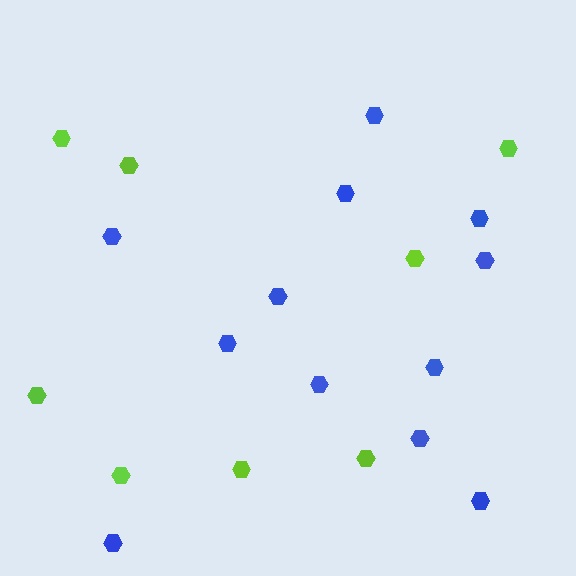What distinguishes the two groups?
There are 2 groups: one group of blue hexagons (12) and one group of lime hexagons (8).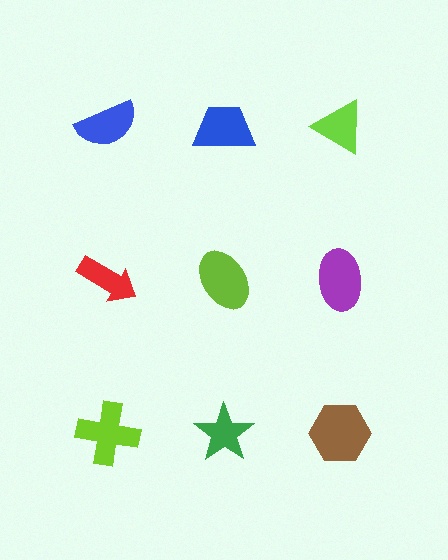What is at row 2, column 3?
A purple ellipse.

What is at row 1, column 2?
A blue trapezoid.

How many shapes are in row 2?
3 shapes.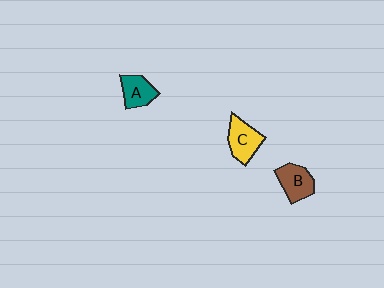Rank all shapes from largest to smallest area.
From largest to smallest: C (yellow), B (brown), A (teal).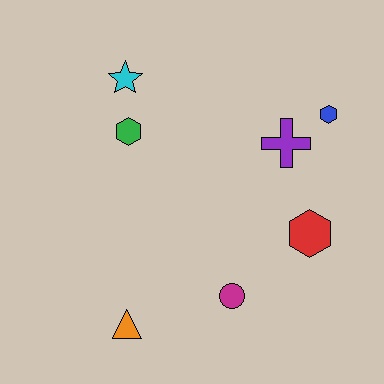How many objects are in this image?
There are 7 objects.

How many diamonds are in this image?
There are no diamonds.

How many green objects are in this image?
There is 1 green object.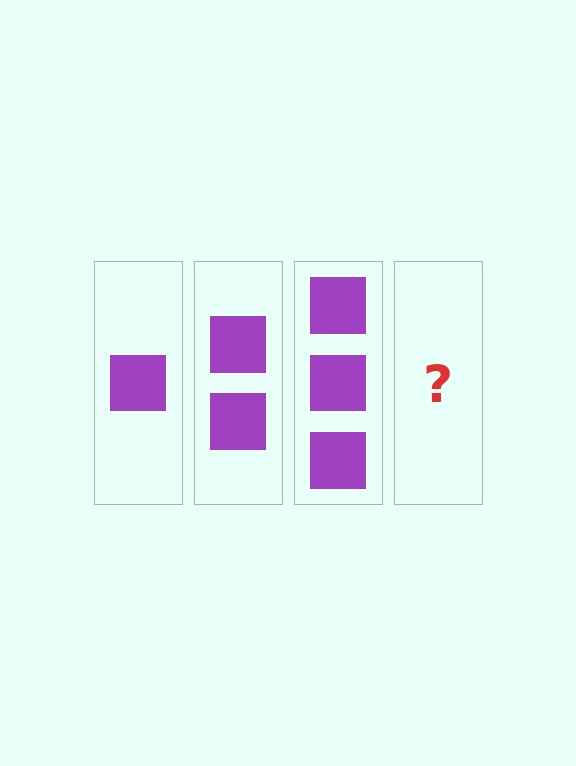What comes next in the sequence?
The next element should be 4 squares.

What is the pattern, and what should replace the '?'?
The pattern is that each step adds one more square. The '?' should be 4 squares.